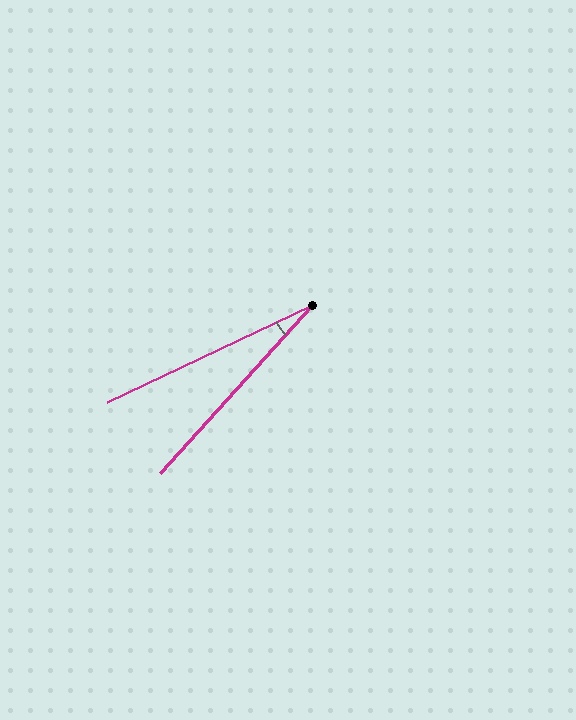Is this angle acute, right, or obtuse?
It is acute.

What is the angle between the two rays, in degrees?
Approximately 22 degrees.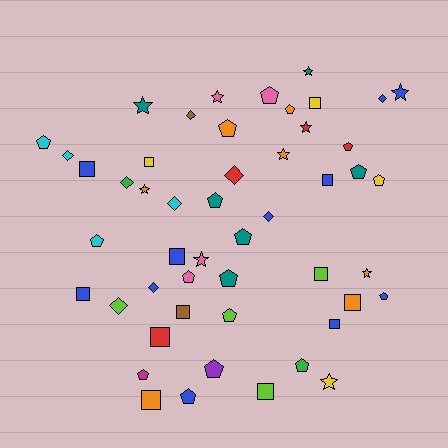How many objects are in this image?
There are 50 objects.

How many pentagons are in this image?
There are 18 pentagons.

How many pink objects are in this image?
There are 4 pink objects.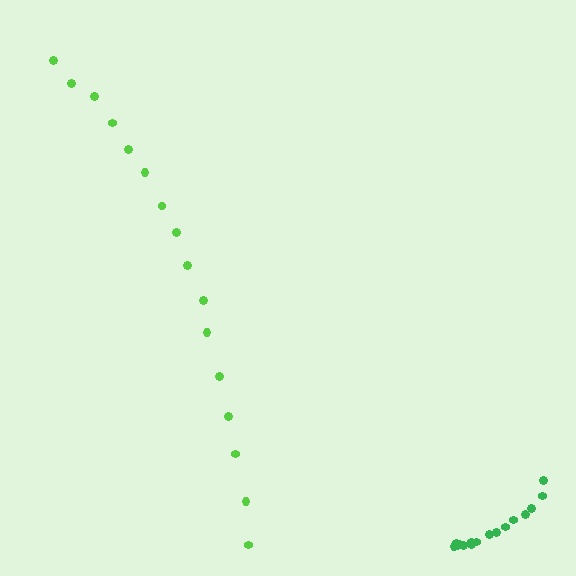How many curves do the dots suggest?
There are 2 distinct paths.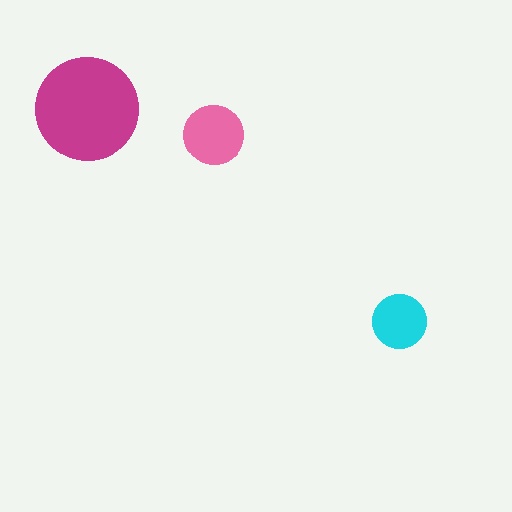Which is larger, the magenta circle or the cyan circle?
The magenta one.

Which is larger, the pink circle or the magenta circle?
The magenta one.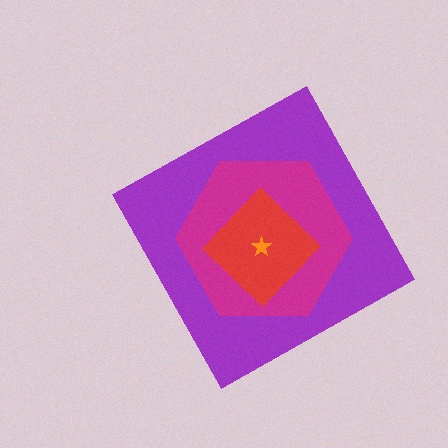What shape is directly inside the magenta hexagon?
The red diamond.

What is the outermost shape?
The purple diamond.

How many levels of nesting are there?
4.